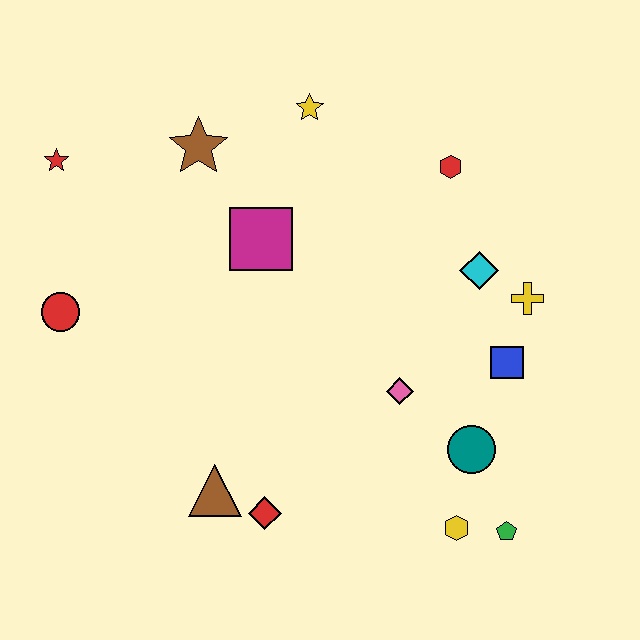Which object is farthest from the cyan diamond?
The red star is farthest from the cyan diamond.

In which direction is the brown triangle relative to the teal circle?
The brown triangle is to the left of the teal circle.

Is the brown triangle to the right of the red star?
Yes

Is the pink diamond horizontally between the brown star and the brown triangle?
No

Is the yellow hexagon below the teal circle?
Yes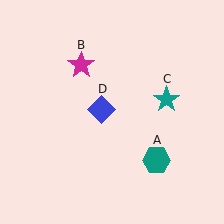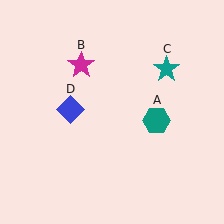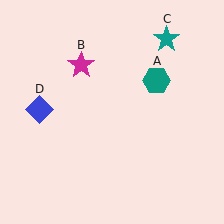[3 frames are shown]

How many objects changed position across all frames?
3 objects changed position: teal hexagon (object A), teal star (object C), blue diamond (object D).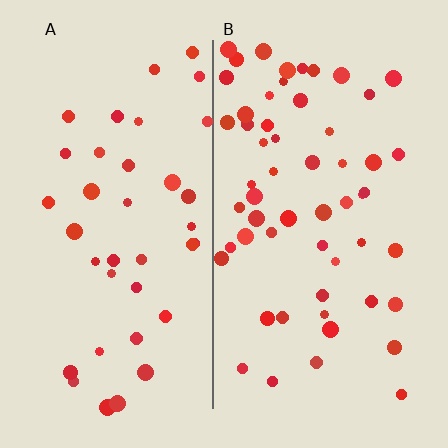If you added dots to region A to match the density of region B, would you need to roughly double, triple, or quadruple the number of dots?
Approximately double.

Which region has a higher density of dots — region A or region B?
B (the right).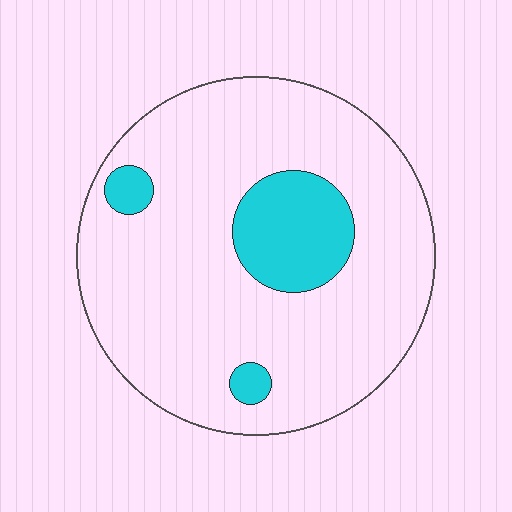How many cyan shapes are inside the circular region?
3.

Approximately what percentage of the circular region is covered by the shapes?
Approximately 15%.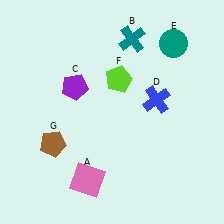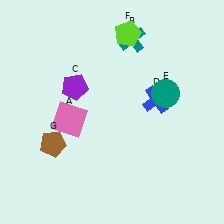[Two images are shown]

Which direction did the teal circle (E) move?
The teal circle (E) moved down.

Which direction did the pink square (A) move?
The pink square (A) moved up.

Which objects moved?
The objects that moved are: the pink square (A), the teal circle (E), the lime pentagon (F).